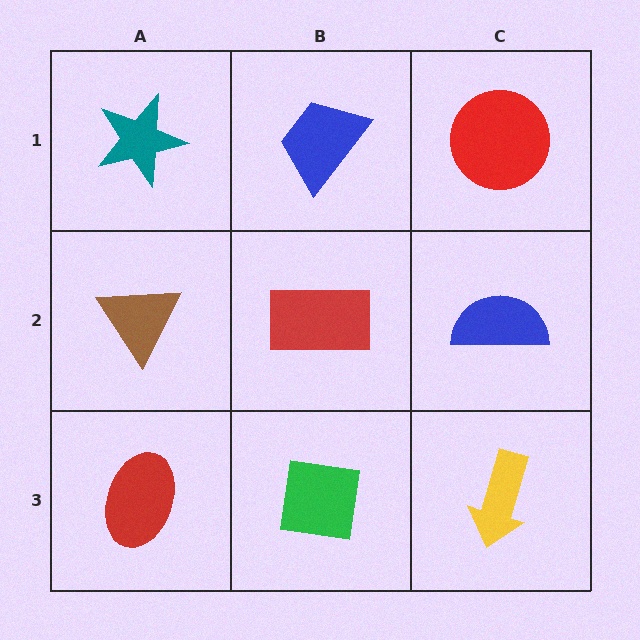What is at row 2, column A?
A brown triangle.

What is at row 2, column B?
A red rectangle.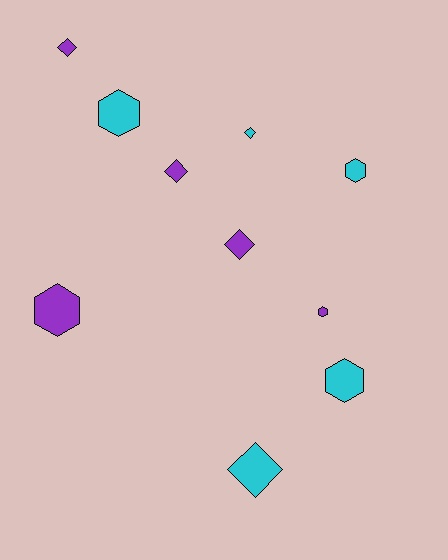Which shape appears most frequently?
Diamond, with 5 objects.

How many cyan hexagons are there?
There are 3 cyan hexagons.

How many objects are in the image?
There are 10 objects.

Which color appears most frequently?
Purple, with 5 objects.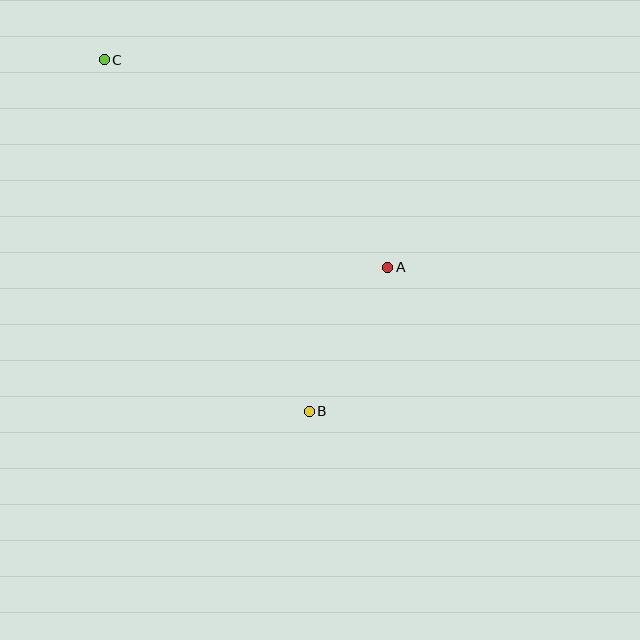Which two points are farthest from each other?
Points B and C are farthest from each other.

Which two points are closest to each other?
Points A and B are closest to each other.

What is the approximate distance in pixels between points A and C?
The distance between A and C is approximately 352 pixels.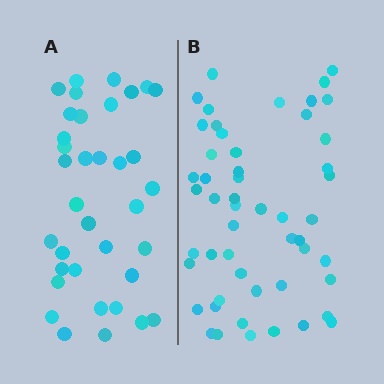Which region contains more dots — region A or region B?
Region B (the right region) has more dots.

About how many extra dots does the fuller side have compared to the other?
Region B has approximately 15 more dots than region A.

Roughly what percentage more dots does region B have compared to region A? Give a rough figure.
About 45% more.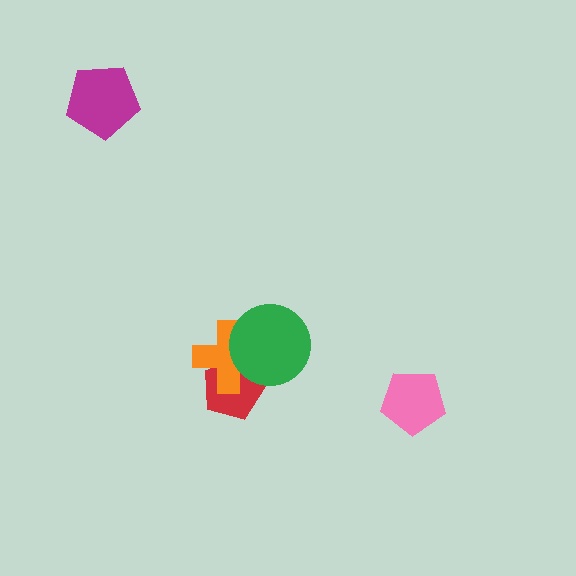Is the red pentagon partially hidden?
Yes, it is partially covered by another shape.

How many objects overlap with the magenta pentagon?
0 objects overlap with the magenta pentagon.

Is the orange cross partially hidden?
Yes, it is partially covered by another shape.